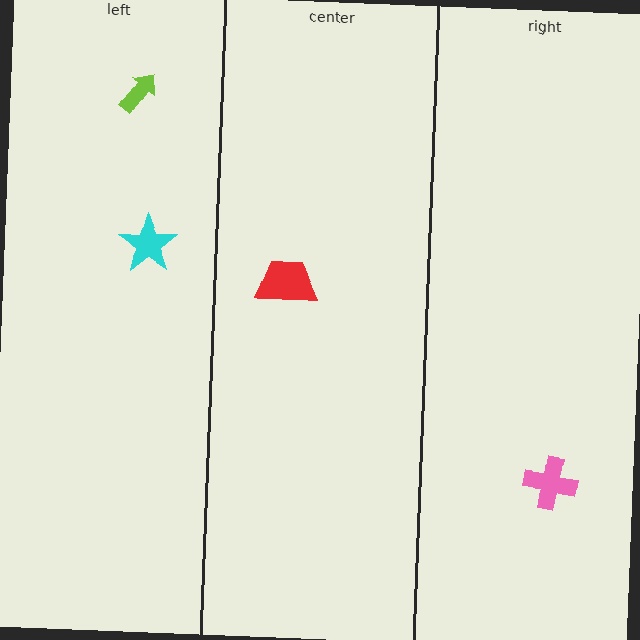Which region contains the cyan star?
The left region.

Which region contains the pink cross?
The right region.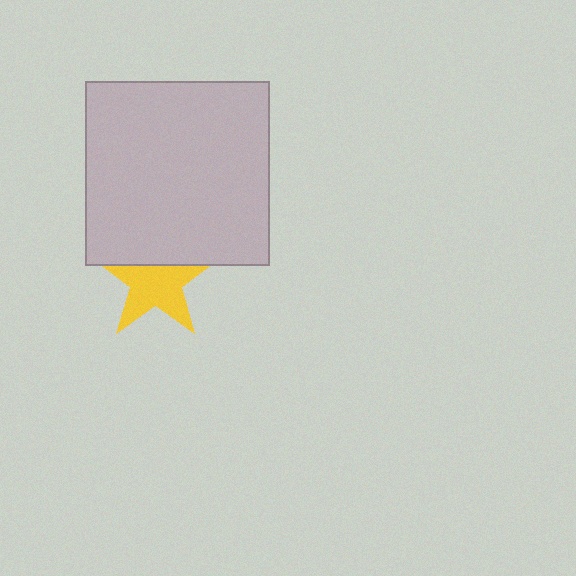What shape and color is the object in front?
The object in front is a light gray square.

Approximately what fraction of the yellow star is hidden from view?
Roughly 31% of the yellow star is hidden behind the light gray square.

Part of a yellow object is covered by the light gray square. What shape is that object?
It is a star.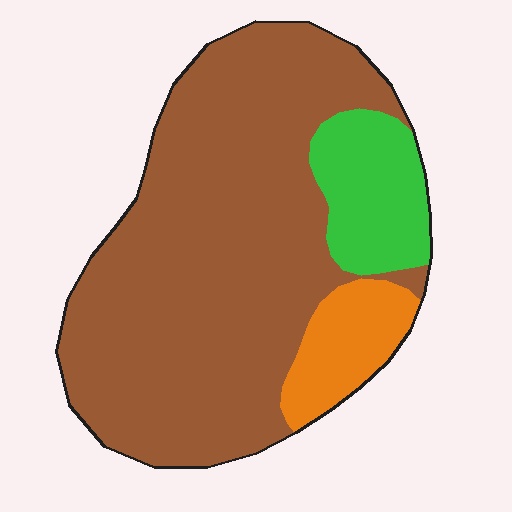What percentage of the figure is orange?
Orange takes up about one tenth (1/10) of the figure.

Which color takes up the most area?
Brown, at roughly 75%.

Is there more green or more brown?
Brown.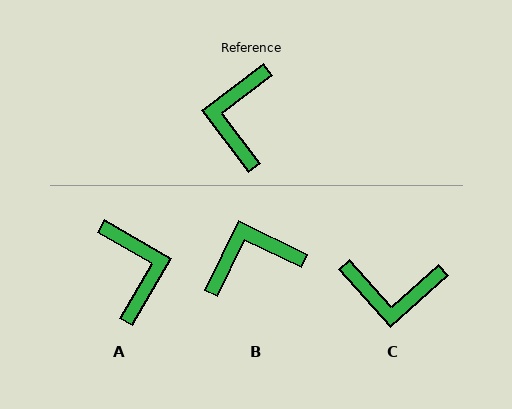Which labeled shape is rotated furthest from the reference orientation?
A, about 158 degrees away.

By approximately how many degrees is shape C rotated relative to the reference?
Approximately 95 degrees counter-clockwise.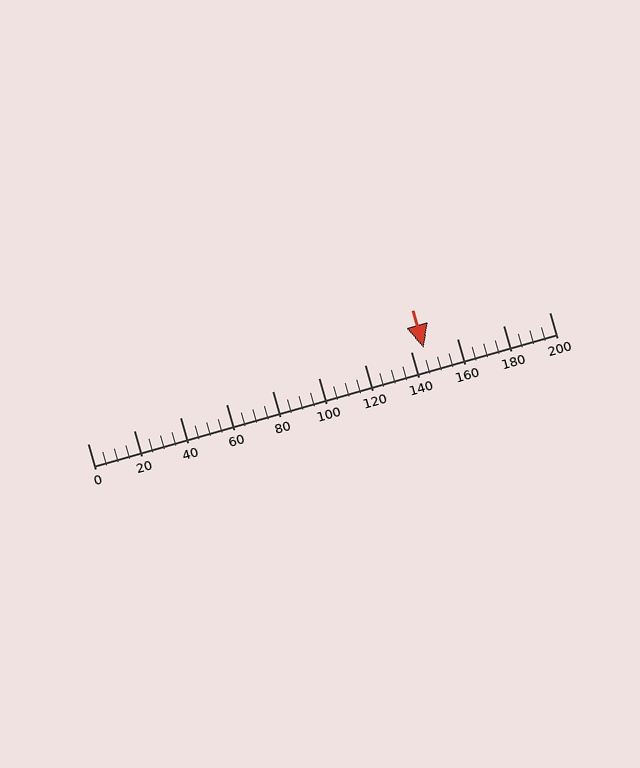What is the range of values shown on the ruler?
The ruler shows values from 0 to 200.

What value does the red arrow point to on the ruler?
The red arrow points to approximately 146.